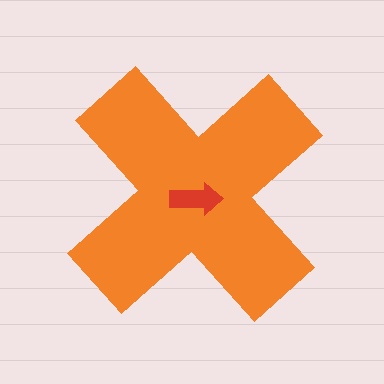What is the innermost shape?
The red arrow.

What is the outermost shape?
The orange cross.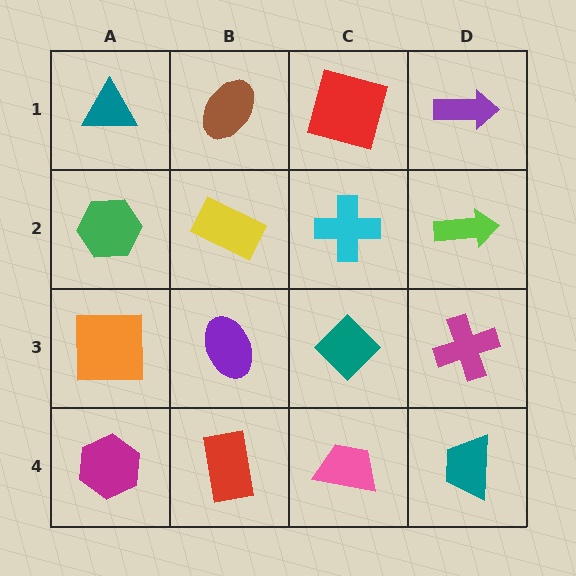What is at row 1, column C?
A red square.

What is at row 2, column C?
A cyan cross.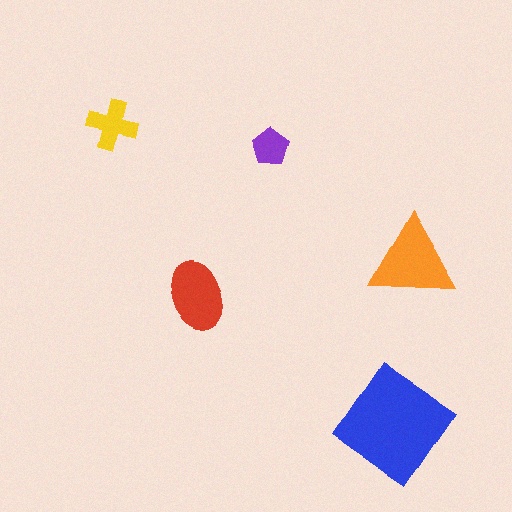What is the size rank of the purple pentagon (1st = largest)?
5th.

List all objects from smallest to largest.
The purple pentagon, the yellow cross, the red ellipse, the orange triangle, the blue diamond.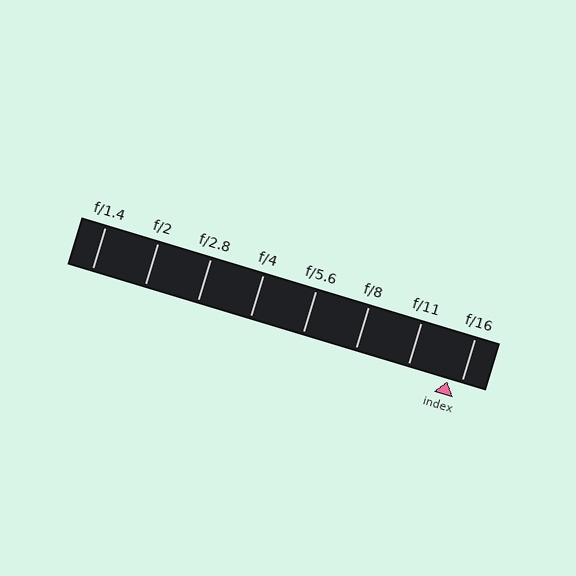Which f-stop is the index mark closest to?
The index mark is closest to f/16.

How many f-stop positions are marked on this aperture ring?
There are 8 f-stop positions marked.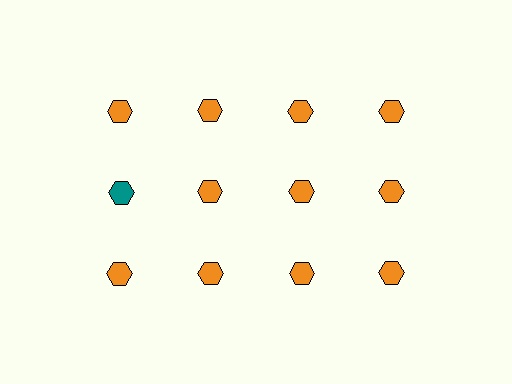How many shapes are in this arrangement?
There are 12 shapes arranged in a grid pattern.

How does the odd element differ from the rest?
It has a different color: teal instead of orange.